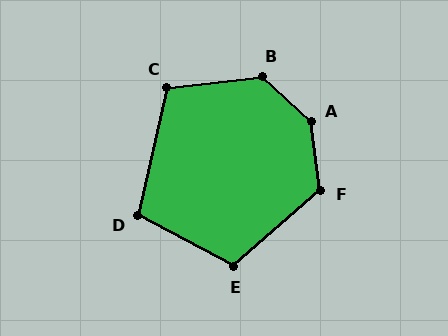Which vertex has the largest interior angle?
A, at approximately 140 degrees.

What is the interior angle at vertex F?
Approximately 124 degrees (obtuse).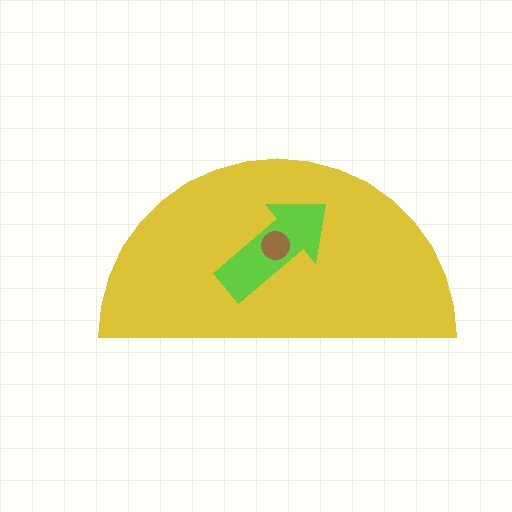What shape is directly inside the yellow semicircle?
The lime arrow.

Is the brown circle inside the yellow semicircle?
Yes.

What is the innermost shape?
The brown circle.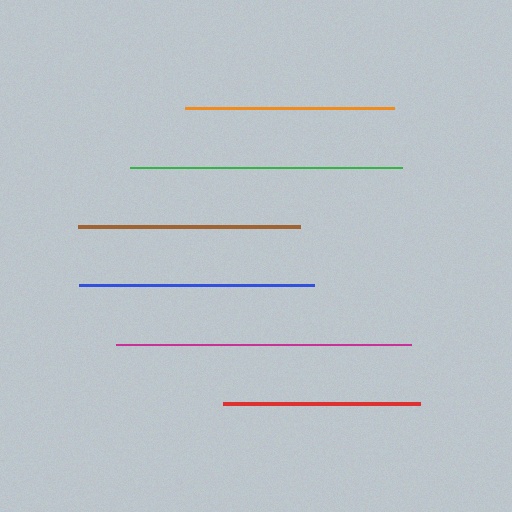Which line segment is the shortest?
The red line is the shortest at approximately 197 pixels.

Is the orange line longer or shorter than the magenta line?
The magenta line is longer than the orange line.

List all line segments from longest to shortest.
From longest to shortest: magenta, green, blue, brown, orange, red.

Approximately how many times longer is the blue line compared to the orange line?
The blue line is approximately 1.1 times the length of the orange line.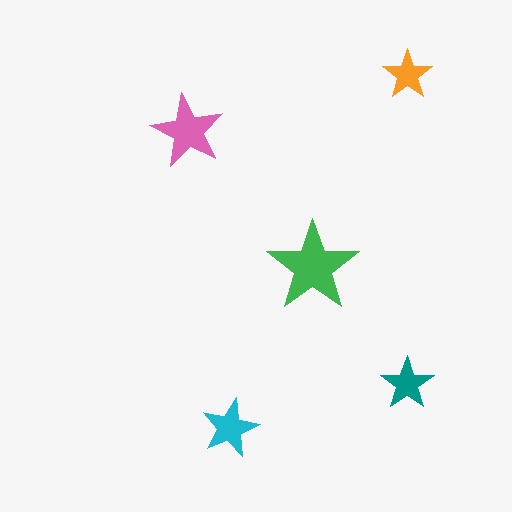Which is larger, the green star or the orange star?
The green one.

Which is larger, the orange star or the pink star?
The pink one.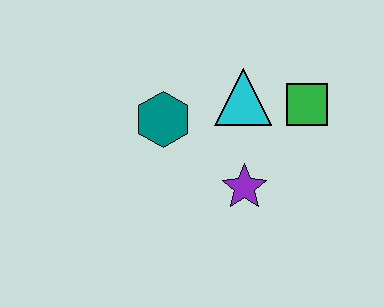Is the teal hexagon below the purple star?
No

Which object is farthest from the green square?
The teal hexagon is farthest from the green square.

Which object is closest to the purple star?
The cyan triangle is closest to the purple star.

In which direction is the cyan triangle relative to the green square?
The cyan triangle is to the left of the green square.